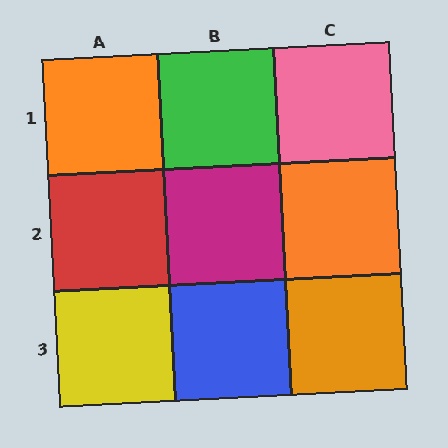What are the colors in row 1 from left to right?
Orange, green, pink.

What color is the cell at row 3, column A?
Yellow.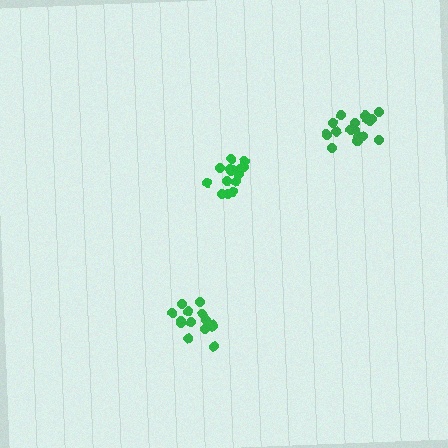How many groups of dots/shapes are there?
There are 3 groups.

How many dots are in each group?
Group 1: 15 dots, Group 2: 14 dots, Group 3: 18 dots (47 total).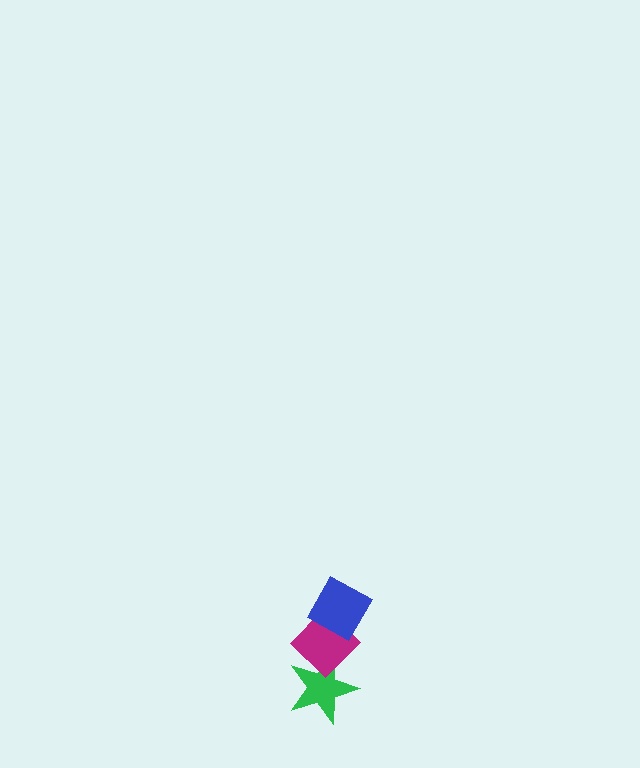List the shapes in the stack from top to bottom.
From top to bottom: the blue diamond, the magenta diamond, the green star.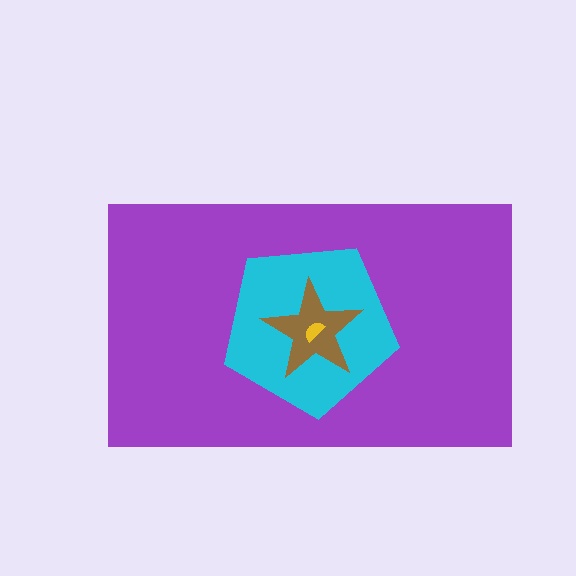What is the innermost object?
The yellow semicircle.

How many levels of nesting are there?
4.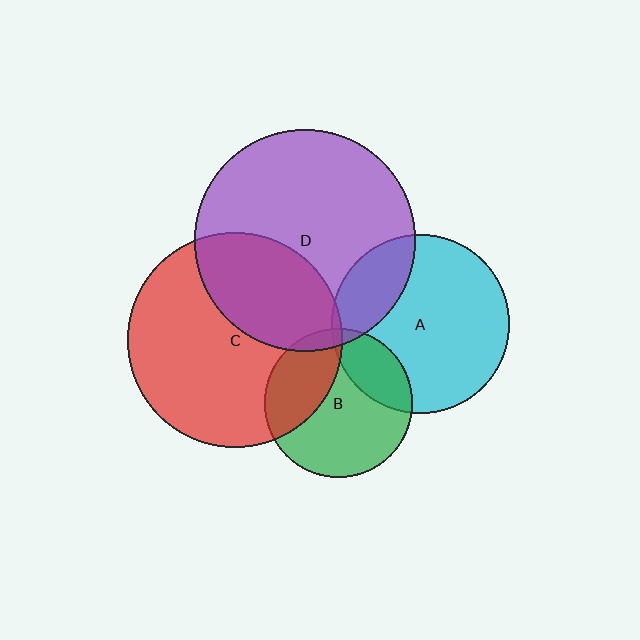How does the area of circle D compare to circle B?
Approximately 2.2 times.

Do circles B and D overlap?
Yes.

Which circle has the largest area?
Circle D (purple).